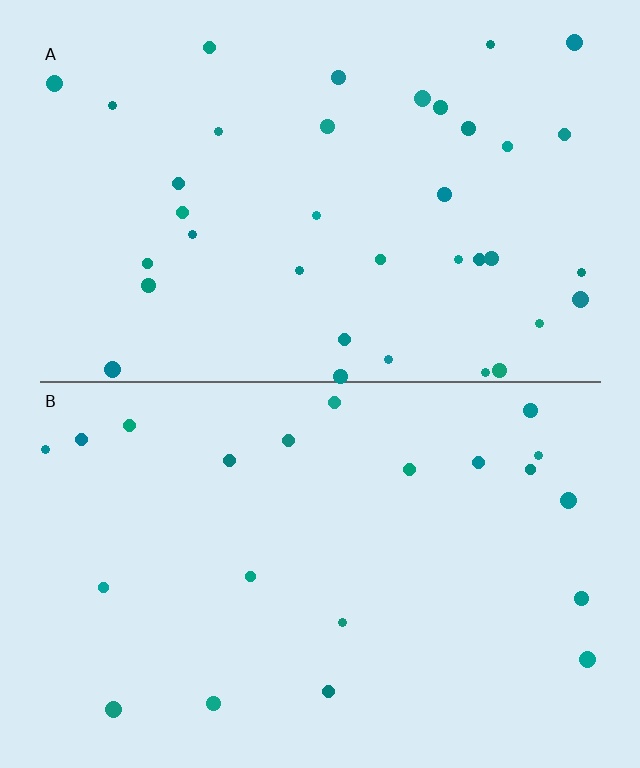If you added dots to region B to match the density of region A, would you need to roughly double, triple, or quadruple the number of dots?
Approximately double.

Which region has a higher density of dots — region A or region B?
A (the top).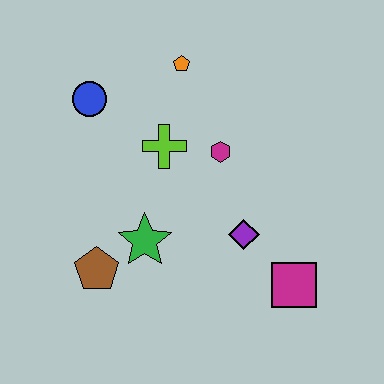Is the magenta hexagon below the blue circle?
Yes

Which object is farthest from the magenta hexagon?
The brown pentagon is farthest from the magenta hexagon.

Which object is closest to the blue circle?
The lime cross is closest to the blue circle.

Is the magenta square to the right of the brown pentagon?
Yes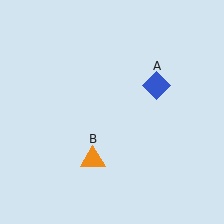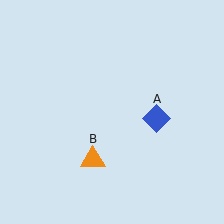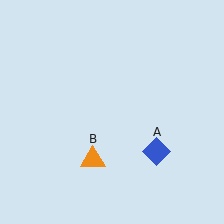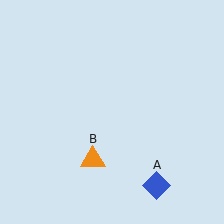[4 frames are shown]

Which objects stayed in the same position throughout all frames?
Orange triangle (object B) remained stationary.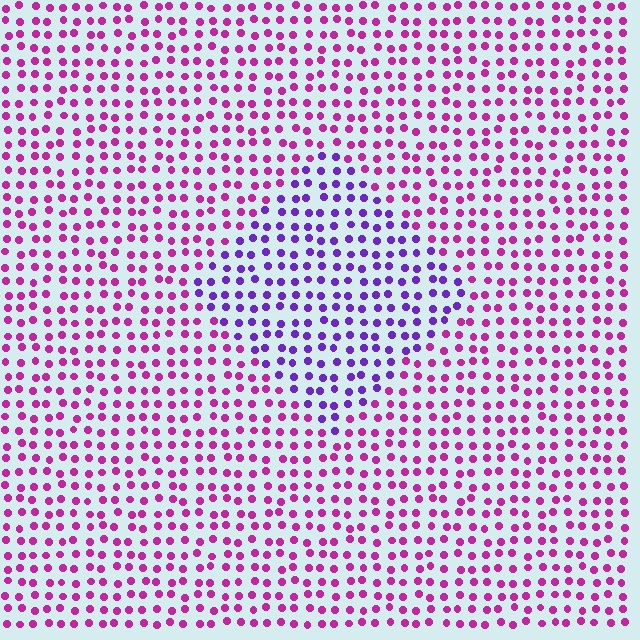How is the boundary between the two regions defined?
The boundary is defined purely by a slight shift in hue (about 45 degrees). Spacing, size, and orientation are identical on both sides.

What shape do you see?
I see a diamond.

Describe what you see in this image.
The image is filled with small magenta elements in a uniform arrangement. A diamond-shaped region is visible where the elements are tinted to a slightly different hue, forming a subtle color boundary.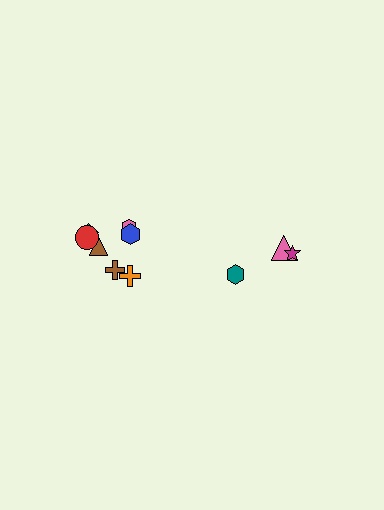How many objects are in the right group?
There are 3 objects.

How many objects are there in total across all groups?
There are 10 objects.